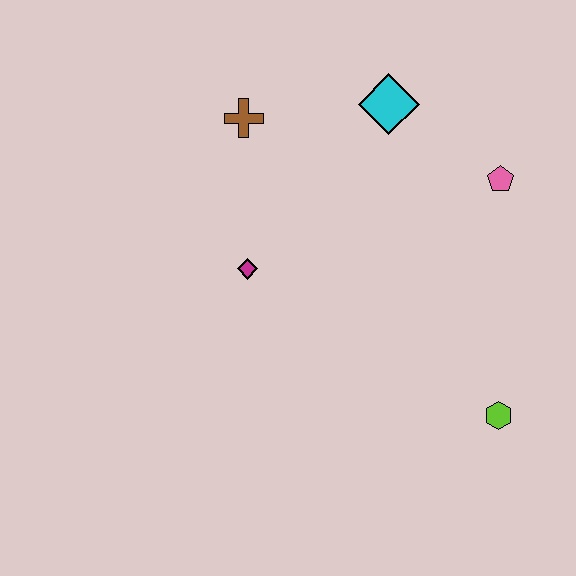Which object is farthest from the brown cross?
The lime hexagon is farthest from the brown cross.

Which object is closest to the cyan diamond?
The pink pentagon is closest to the cyan diamond.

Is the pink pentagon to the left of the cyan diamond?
No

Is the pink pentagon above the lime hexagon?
Yes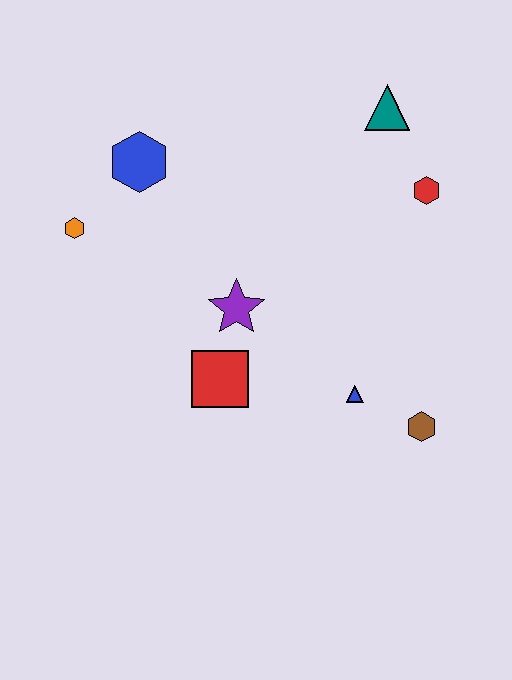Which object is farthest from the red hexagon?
The orange hexagon is farthest from the red hexagon.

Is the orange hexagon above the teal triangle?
No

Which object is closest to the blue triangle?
The brown hexagon is closest to the blue triangle.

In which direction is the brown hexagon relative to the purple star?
The brown hexagon is to the right of the purple star.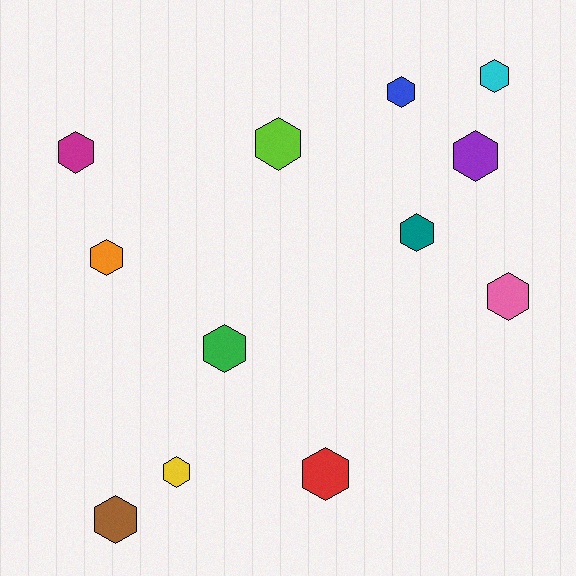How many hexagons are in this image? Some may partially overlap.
There are 12 hexagons.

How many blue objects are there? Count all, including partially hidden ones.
There is 1 blue object.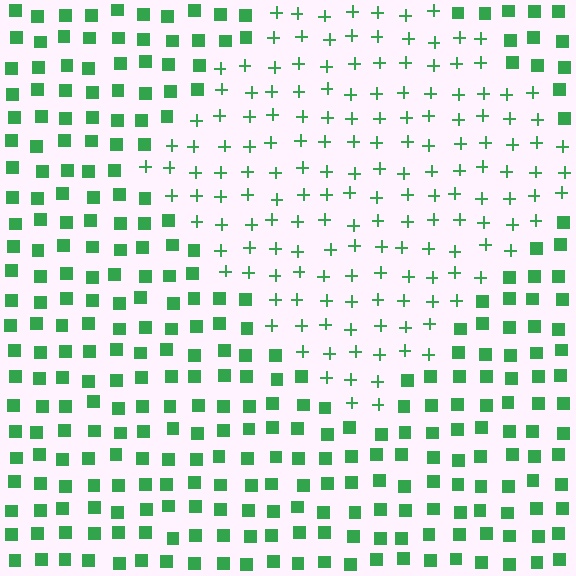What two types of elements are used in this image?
The image uses plus signs inside the diamond region and squares outside it.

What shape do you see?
I see a diamond.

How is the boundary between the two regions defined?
The boundary is defined by a change in element shape: plus signs inside vs. squares outside. All elements share the same color and spacing.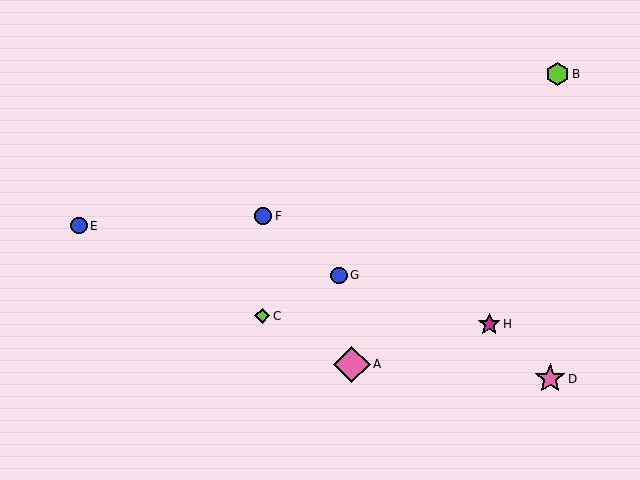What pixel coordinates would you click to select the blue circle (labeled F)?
Click at (263, 216) to select the blue circle F.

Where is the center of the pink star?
The center of the pink star is at (550, 379).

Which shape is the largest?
The pink diamond (labeled A) is the largest.